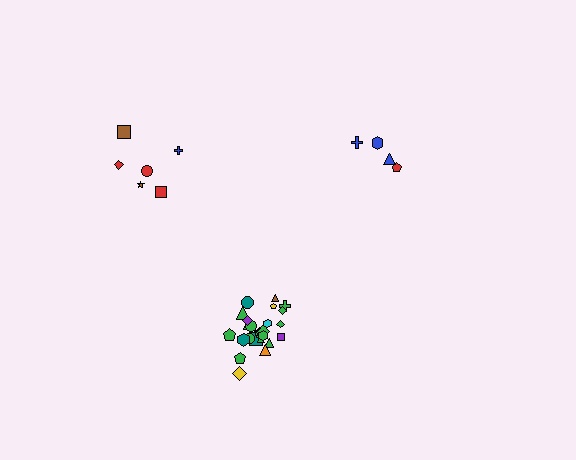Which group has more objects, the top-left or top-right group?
The top-left group.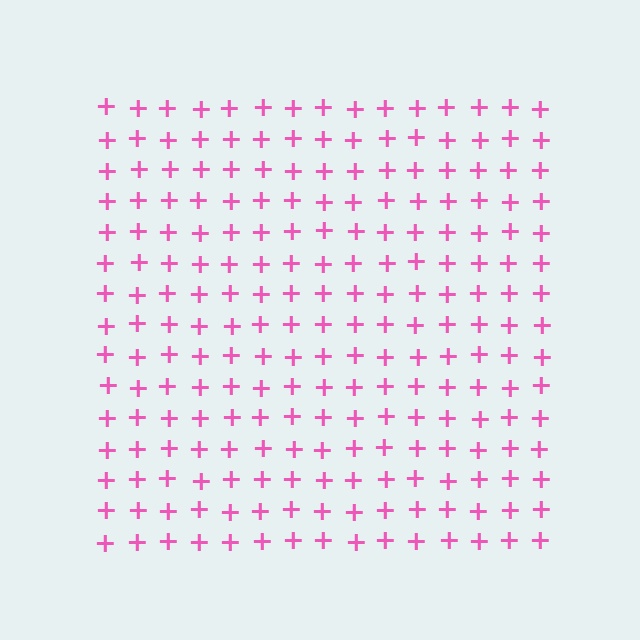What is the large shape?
The large shape is a square.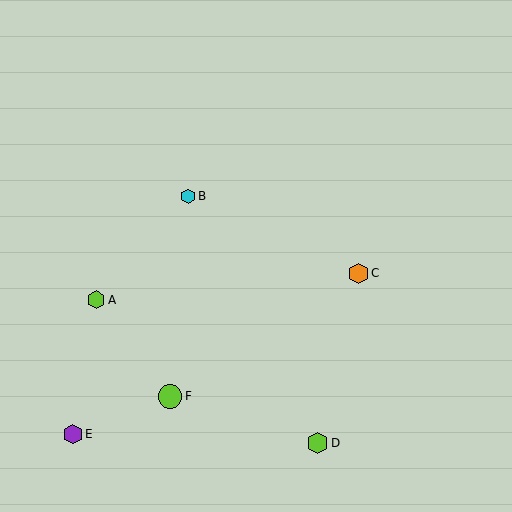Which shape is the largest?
The lime circle (labeled F) is the largest.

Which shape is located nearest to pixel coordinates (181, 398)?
The lime circle (labeled F) at (170, 396) is nearest to that location.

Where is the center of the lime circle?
The center of the lime circle is at (170, 396).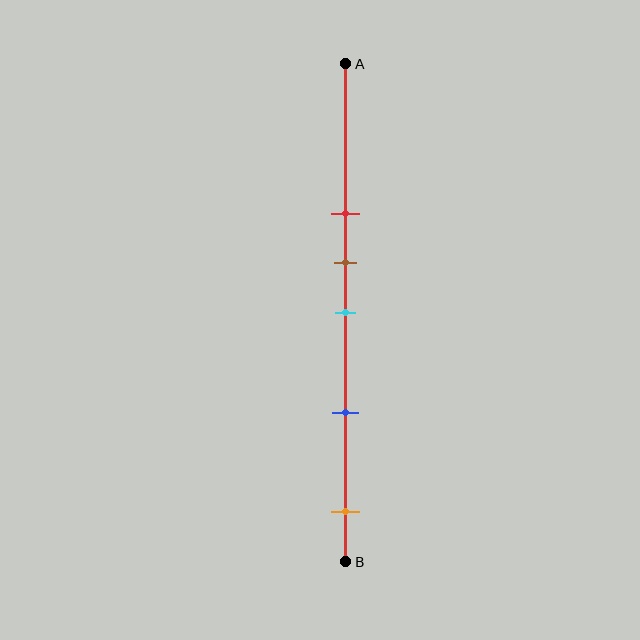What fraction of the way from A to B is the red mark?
The red mark is approximately 30% (0.3) of the way from A to B.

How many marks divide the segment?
There are 5 marks dividing the segment.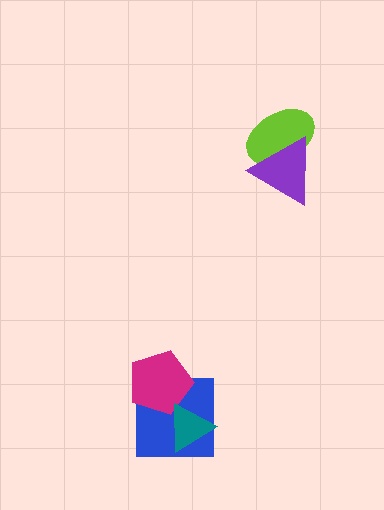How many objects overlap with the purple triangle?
1 object overlaps with the purple triangle.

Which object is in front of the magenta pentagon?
The teal triangle is in front of the magenta pentagon.